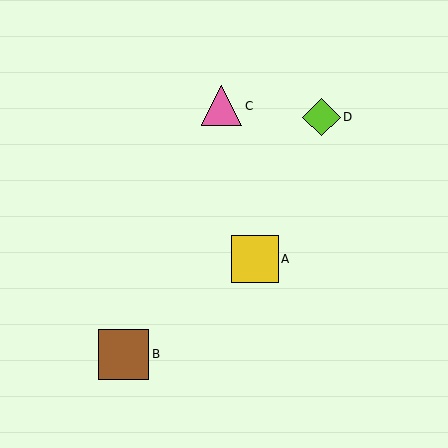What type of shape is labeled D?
Shape D is a lime diamond.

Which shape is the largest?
The brown square (labeled B) is the largest.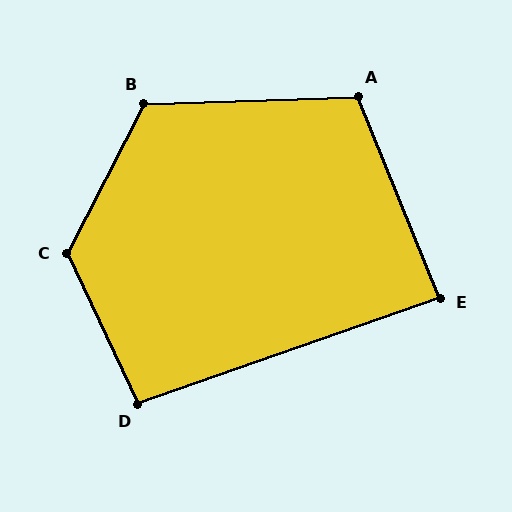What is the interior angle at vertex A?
Approximately 110 degrees (obtuse).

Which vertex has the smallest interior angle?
E, at approximately 87 degrees.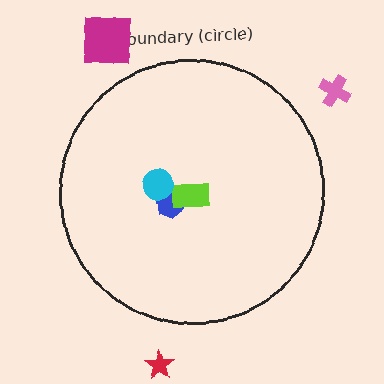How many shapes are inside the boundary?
3 inside, 3 outside.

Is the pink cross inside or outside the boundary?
Outside.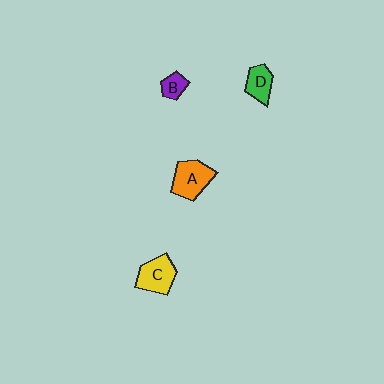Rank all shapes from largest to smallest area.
From largest to smallest: A (orange), C (yellow), D (green), B (purple).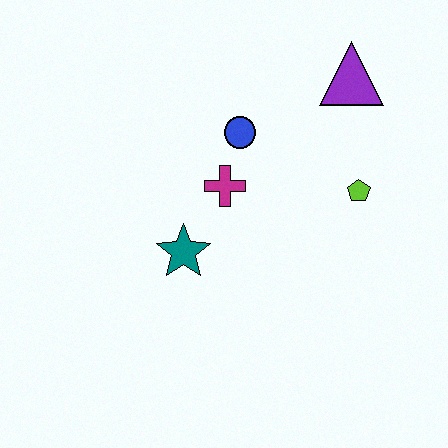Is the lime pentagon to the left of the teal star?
No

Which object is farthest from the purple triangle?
The teal star is farthest from the purple triangle.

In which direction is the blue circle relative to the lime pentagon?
The blue circle is to the left of the lime pentagon.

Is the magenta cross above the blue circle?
No